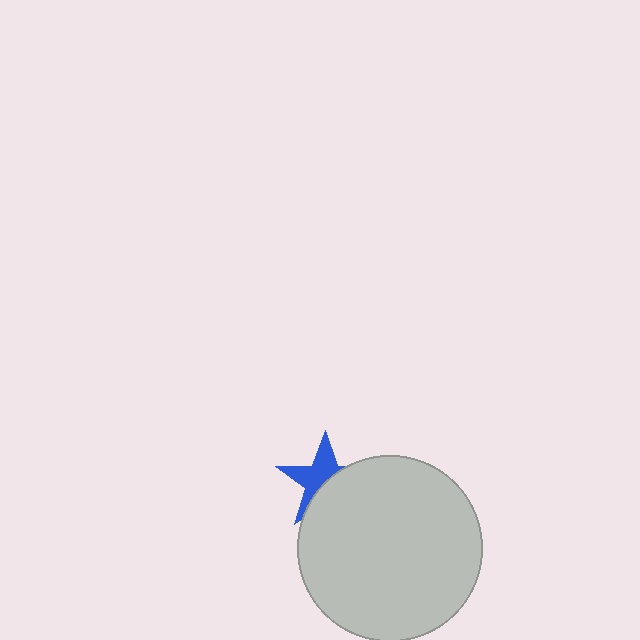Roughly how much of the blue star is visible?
About half of it is visible (roughly 51%).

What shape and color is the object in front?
The object in front is a light gray circle.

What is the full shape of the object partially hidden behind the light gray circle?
The partially hidden object is a blue star.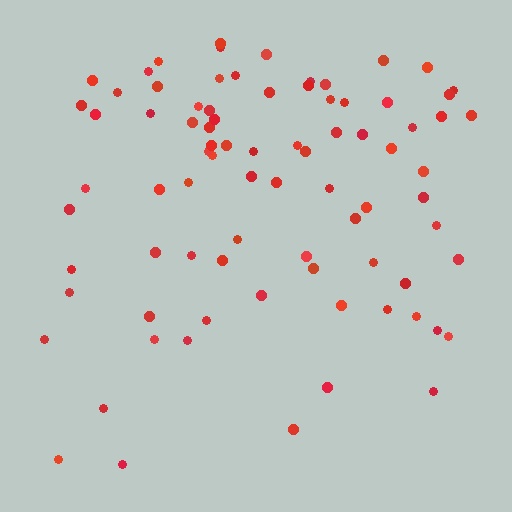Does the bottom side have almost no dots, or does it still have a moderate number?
Still a moderate number, just noticeably fewer than the top.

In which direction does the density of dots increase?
From bottom to top, with the top side densest.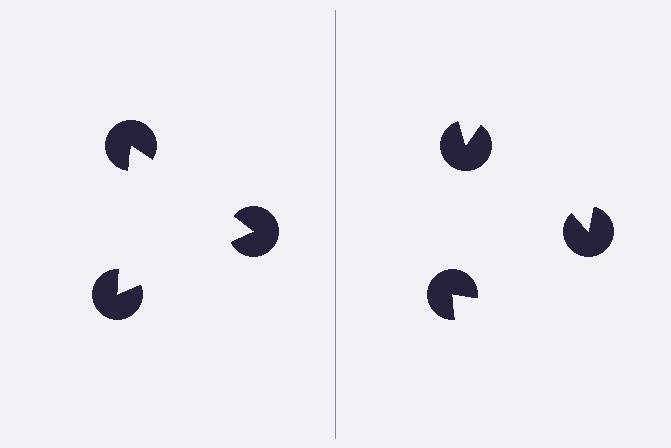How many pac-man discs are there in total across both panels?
6 — 3 on each side.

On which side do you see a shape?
An illusory triangle appears on the left side. On the right side the wedge cuts are rotated, so no coherent shape forms.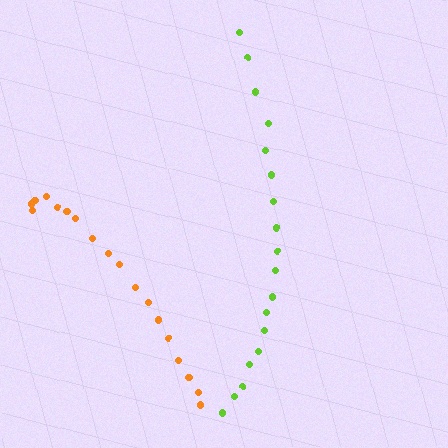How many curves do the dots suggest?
There are 2 distinct paths.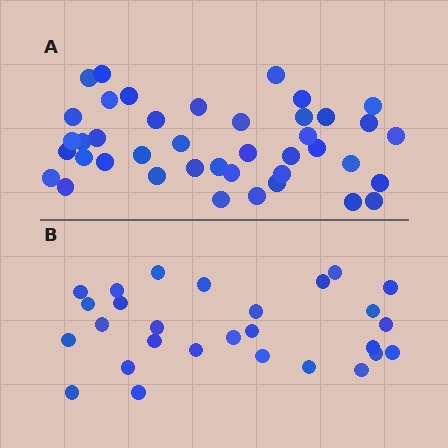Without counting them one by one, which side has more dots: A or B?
Region A (the top region) has more dots.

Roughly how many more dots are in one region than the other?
Region A has approximately 15 more dots than region B.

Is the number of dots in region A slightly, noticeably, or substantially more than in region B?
Region A has substantially more. The ratio is roughly 1.5 to 1.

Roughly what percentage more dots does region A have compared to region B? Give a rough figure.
About 45% more.